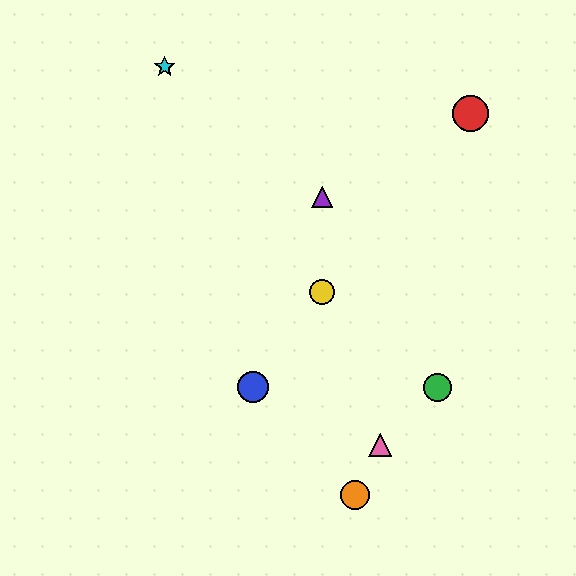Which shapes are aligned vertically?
The yellow circle, the purple triangle are aligned vertically.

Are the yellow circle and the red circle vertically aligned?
No, the yellow circle is at x≈322 and the red circle is at x≈471.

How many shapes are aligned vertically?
2 shapes (the yellow circle, the purple triangle) are aligned vertically.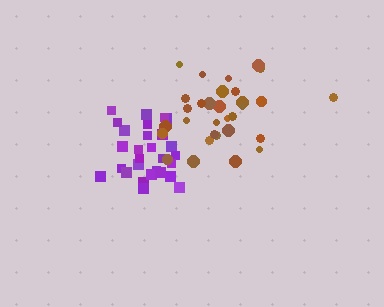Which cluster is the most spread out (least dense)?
Brown.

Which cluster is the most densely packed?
Purple.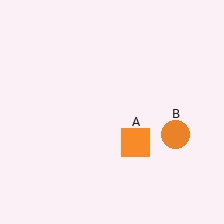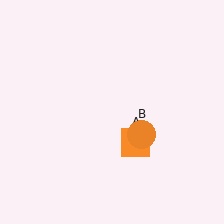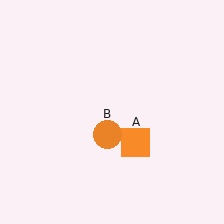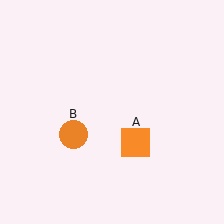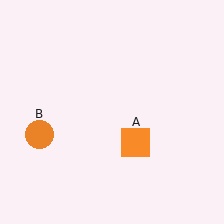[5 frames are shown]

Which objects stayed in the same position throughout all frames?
Orange square (object A) remained stationary.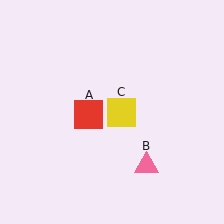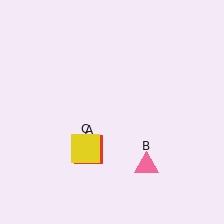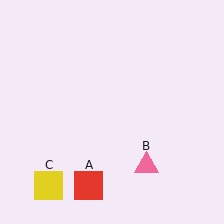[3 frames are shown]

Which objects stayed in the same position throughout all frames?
Pink triangle (object B) remained stationary.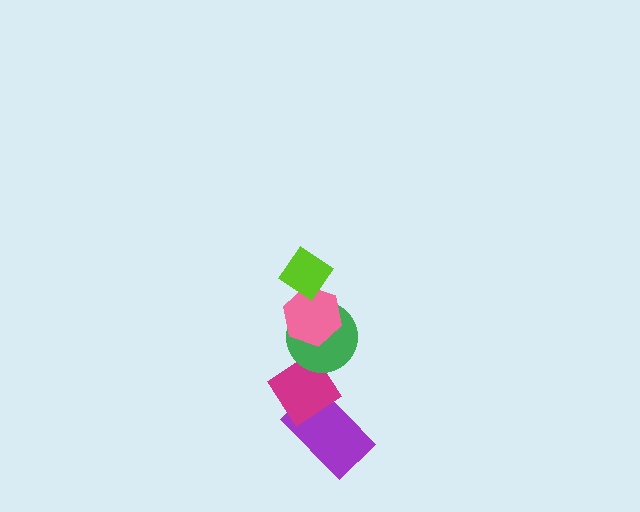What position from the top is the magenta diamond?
The magenta diamond is 4th from the top.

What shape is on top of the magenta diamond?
The green circle is on top of the magenta diamond.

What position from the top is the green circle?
The green circle is 3rd from the top.